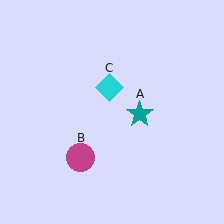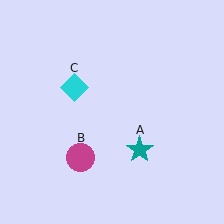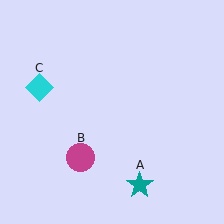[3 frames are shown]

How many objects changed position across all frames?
2 objects changed position: teal star (object A), cyan diamond (object C).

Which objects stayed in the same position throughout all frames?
Magenta circle (object B) remained stationary.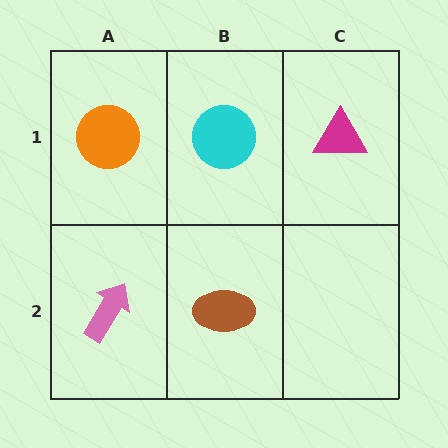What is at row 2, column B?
A brown ellipse.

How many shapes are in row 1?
3 shapes.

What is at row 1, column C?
A magenta triangle.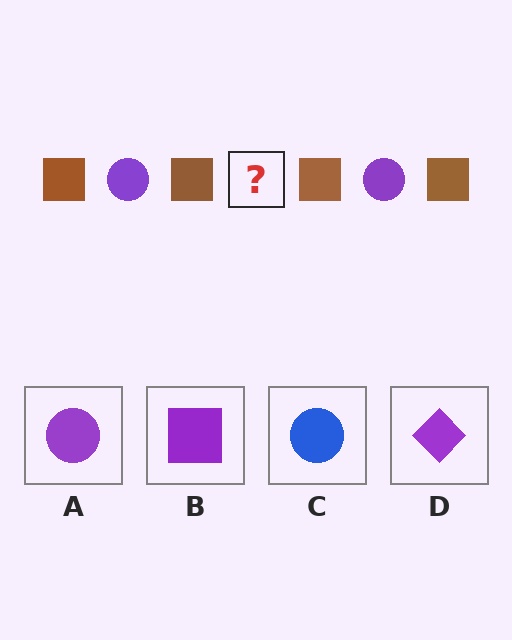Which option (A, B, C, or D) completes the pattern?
A.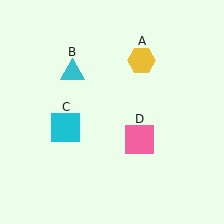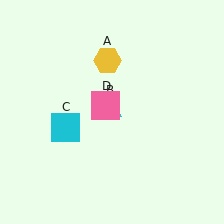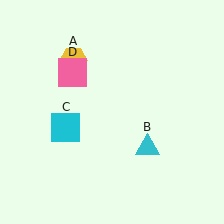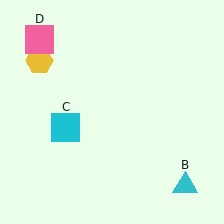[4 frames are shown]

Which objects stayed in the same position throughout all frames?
Cyan square (object C) remained stationary.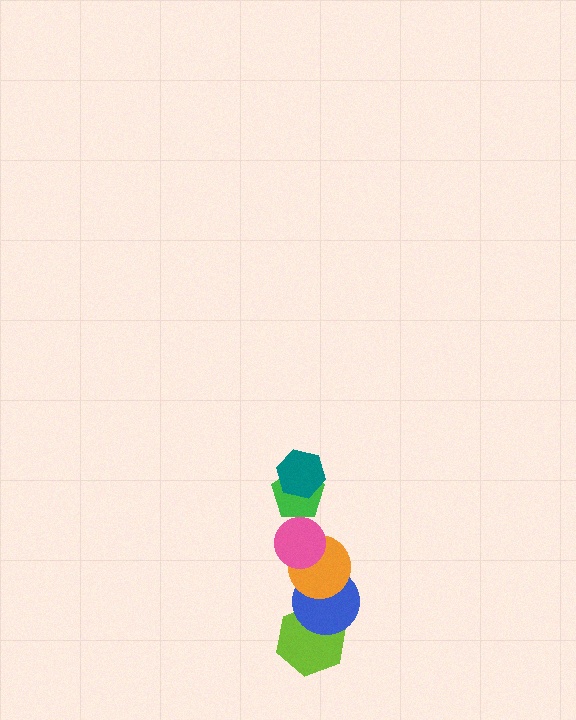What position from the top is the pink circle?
The pink circle is 3rd from the top.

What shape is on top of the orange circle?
The pink circle is on top of the orange circle.